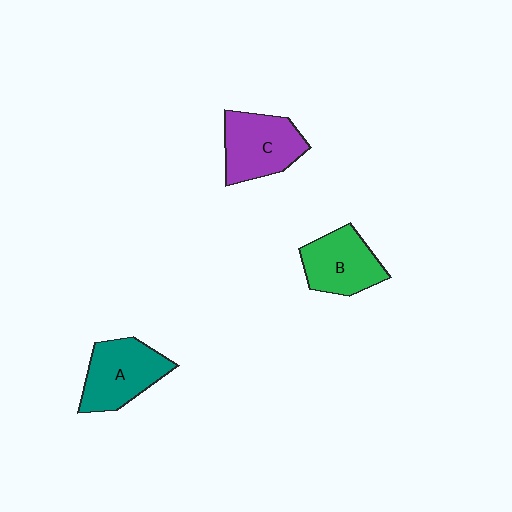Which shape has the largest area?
Shape A (teal).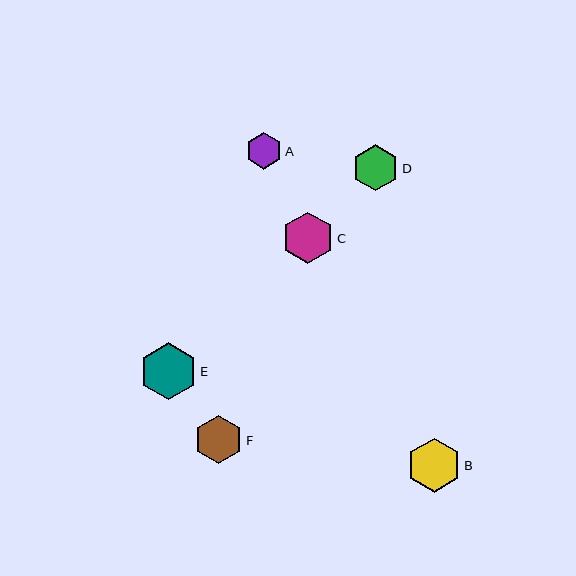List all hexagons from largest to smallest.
From largest to smallest: E, B, C, F, D, A.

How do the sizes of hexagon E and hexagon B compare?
Hexagon E and hexagon B are approximately the same size.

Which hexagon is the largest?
Hexagon E is the largest with a size of approximately 57 pixels.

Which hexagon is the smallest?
Hexagon A is the smallest with a size of approximately 37 pixels.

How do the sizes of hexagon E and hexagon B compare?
Hexagon E and hexagon B are approximately the same size.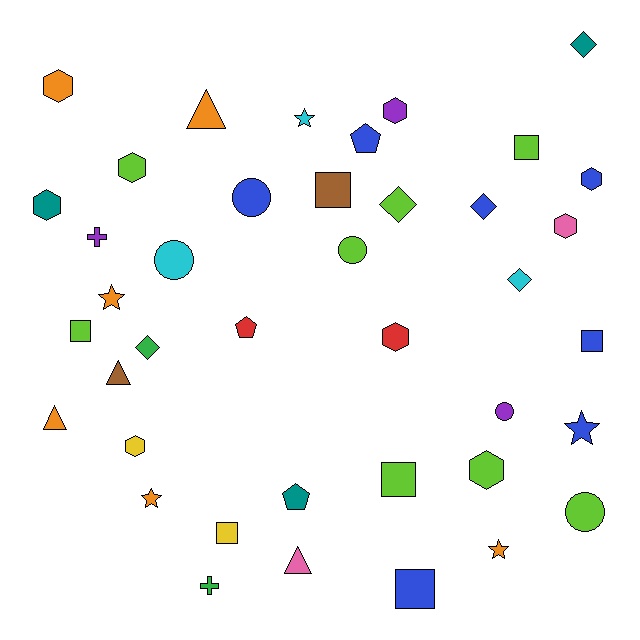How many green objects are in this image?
There are 2 green objects.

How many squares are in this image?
There are 7 squares.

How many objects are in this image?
There are 40 objects.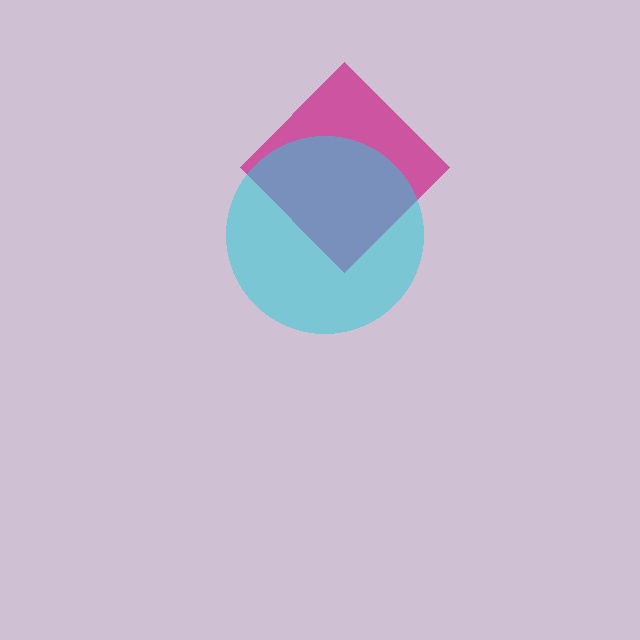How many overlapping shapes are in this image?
There are 2 overlapping shapes in the image.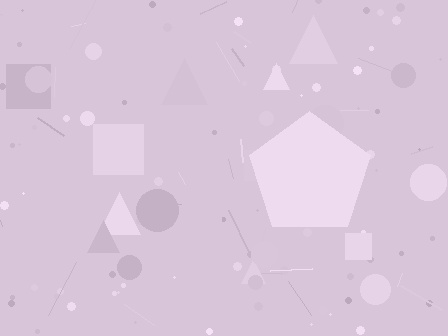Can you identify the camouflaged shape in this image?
The camouflaged shape is a pentagon.